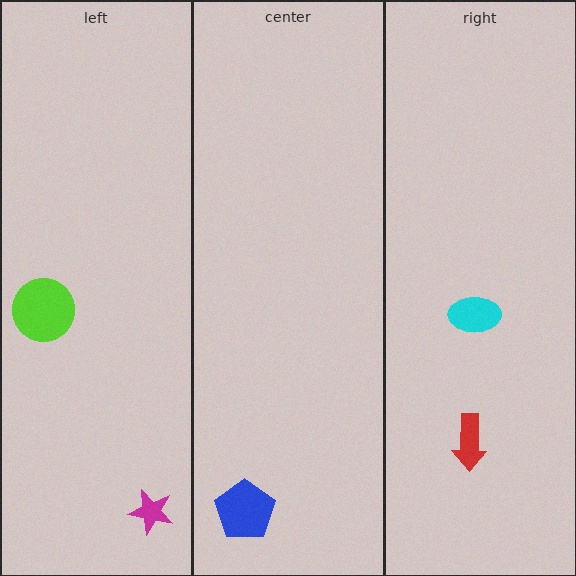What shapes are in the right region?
The cyan ellipse, the red arrow.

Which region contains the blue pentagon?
The center region.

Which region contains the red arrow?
The right region.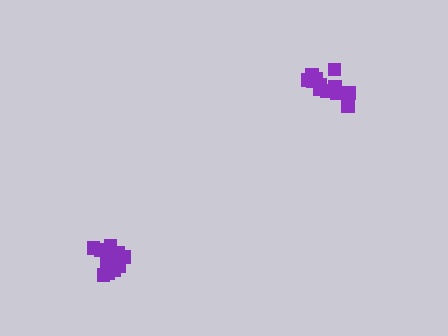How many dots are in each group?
Group 1: 14 dots, Group 2: 12 dots (26 total).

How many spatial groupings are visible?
There are 2 spatial groupings.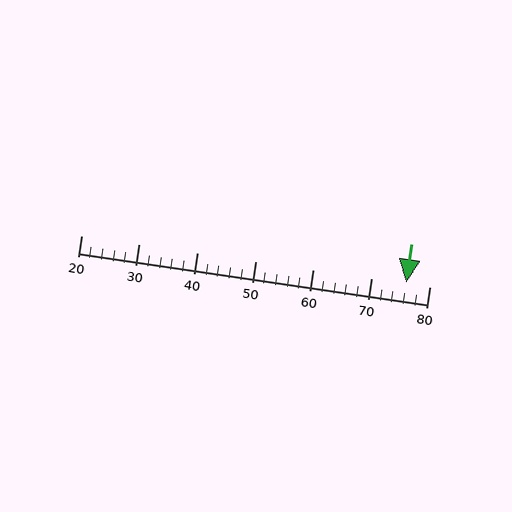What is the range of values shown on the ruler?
The ruler shows values from 20 to 80.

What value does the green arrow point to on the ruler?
The green arrow points to approximately 76.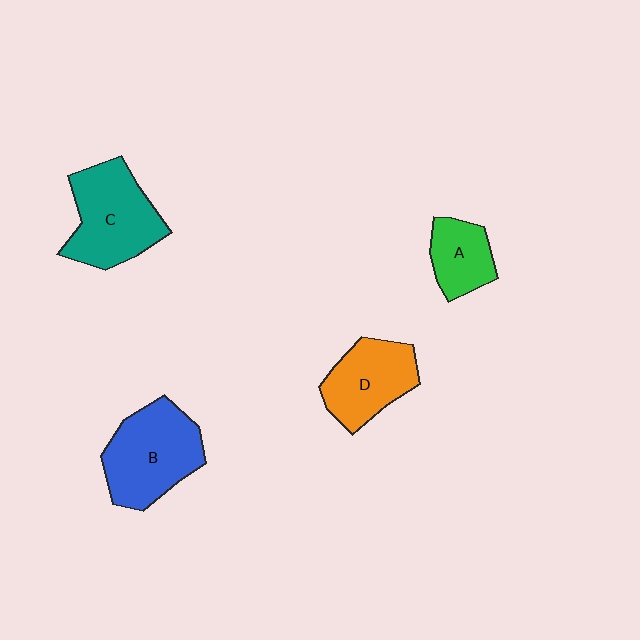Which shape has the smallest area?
Shape A (green).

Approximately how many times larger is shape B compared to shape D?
Approximately 1.3 times.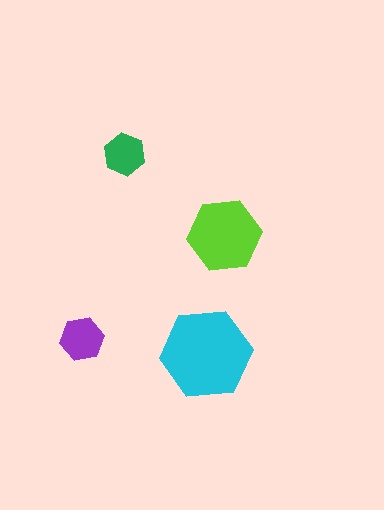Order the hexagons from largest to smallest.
the cyan one, the lime one, the purple one, the green one.